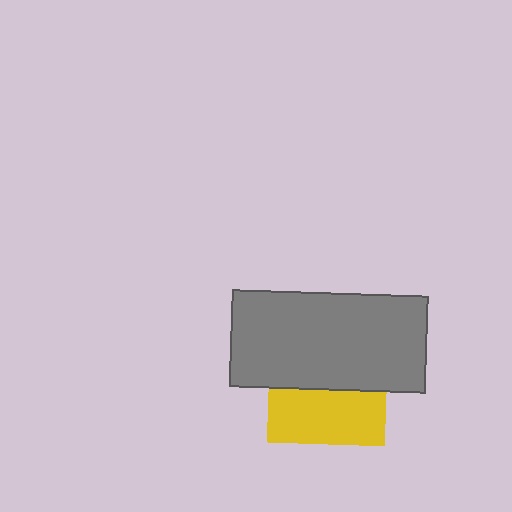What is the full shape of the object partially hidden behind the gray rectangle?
The partially hidden object is a yellow square.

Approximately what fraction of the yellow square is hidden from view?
Roughly 54% of the yellow square is hidden behind the gray rectangle.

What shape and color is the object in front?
The object in front is a gray rectangle.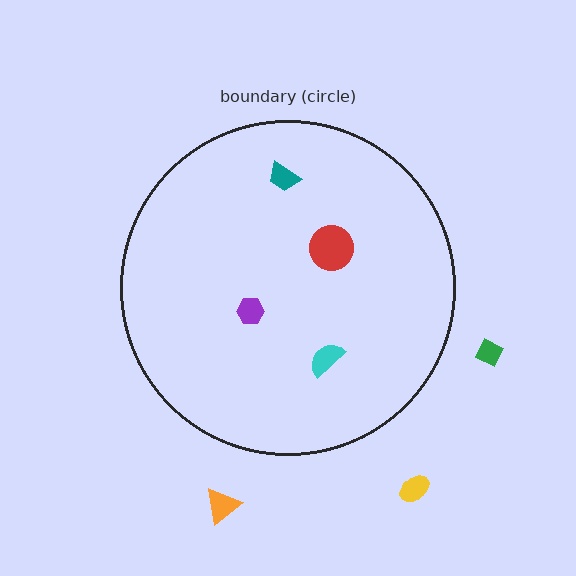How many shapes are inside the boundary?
4 inside, 3 outside.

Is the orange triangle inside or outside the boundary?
Outside.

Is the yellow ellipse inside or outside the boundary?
Outside.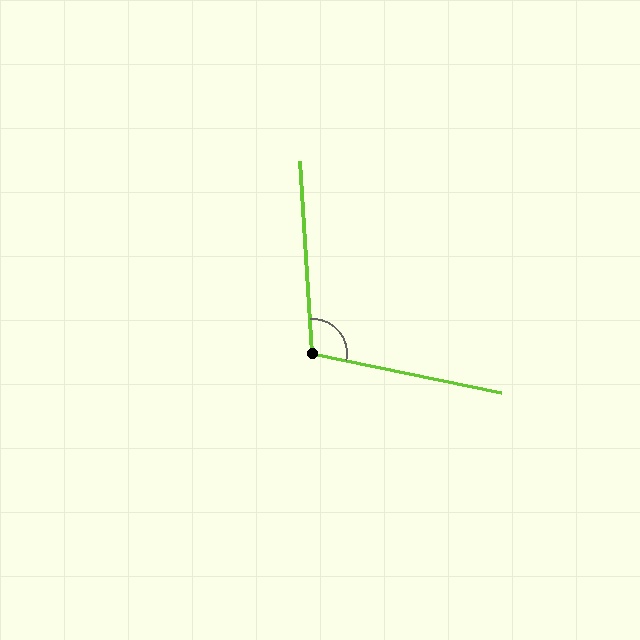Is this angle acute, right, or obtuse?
It is obtuse.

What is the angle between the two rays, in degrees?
Approximately 105 degrees.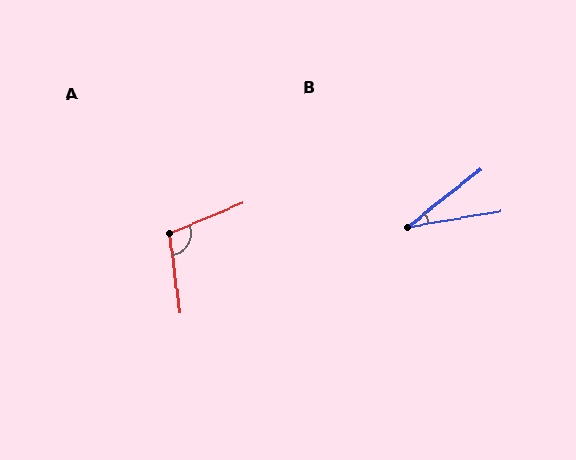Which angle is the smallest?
B, at approximately 28 degrees.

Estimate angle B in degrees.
Approximately 28 degrees.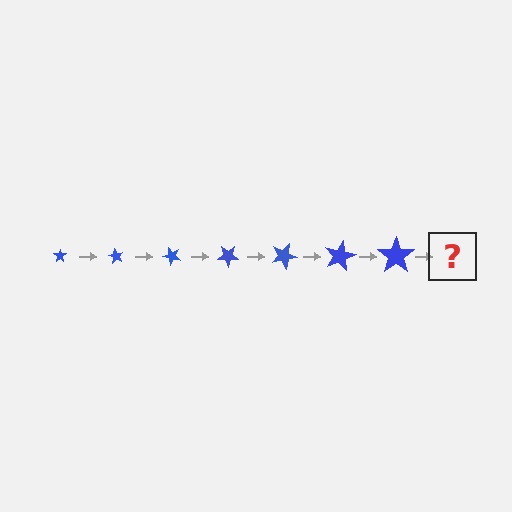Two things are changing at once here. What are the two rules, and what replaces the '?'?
The two rules are that the star grows larger each step and it rotates 60 degrees each step. The '?' should be a star, larger than the previous one and rotated 420 degrees from the start.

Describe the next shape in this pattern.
It should be a star, larger than the previous one and rotated 420 degrees from the start.